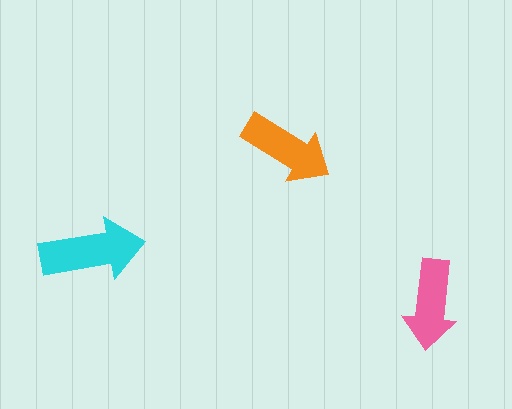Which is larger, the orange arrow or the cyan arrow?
The cyan one.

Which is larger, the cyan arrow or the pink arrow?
The cyan one.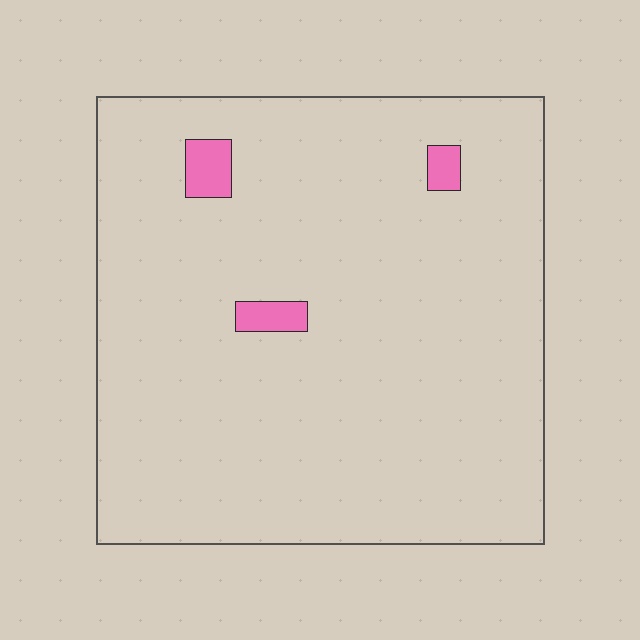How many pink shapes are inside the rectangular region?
3.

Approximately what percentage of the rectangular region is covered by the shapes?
Approximately 5%.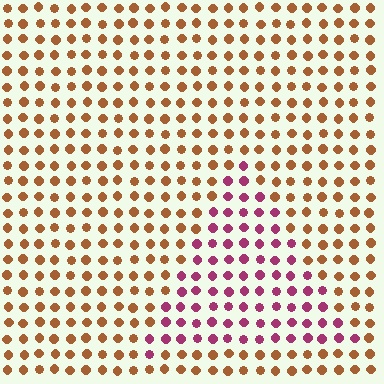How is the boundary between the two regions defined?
The boundary is defined purely by a slight shift in hue (about 57 degrees). Spacing, size, and orientation are identical on both sides.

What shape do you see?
I see a triangle.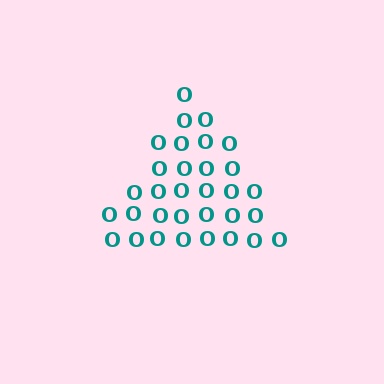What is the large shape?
The large shape is a triangle.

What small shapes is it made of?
It is made of small letter O's.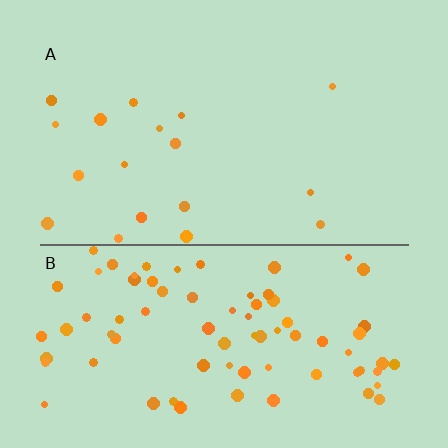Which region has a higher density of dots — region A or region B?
B (the bottom).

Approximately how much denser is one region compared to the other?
Approximately 4.5× — region B over region A.